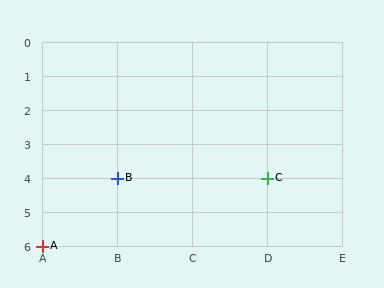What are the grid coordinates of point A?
Point A is at grid coordinates (A, 6).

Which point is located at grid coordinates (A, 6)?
Point A is at (A, 6).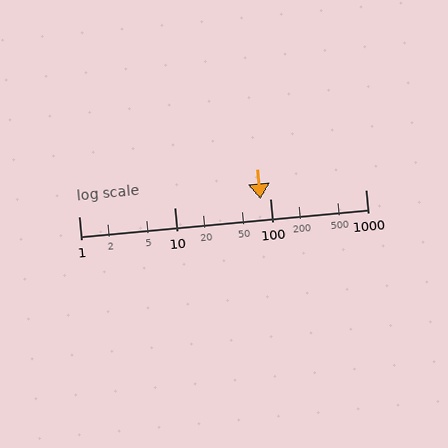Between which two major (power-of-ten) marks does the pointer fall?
The pointer is between 10 and 100.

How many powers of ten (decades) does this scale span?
The scale spans 3 decades, from 1 to 1000.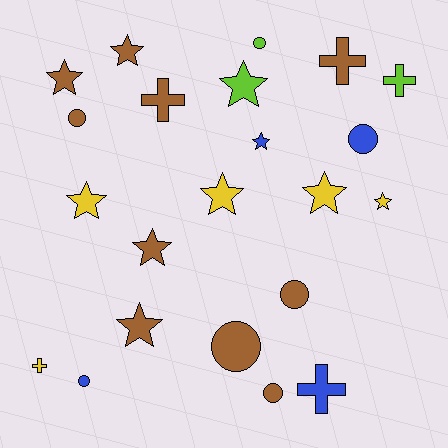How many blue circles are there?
There are 2 blue circles.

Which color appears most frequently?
Brown, with 10 objects.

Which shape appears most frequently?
Star, with 10 objects.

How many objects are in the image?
There are 22 objects.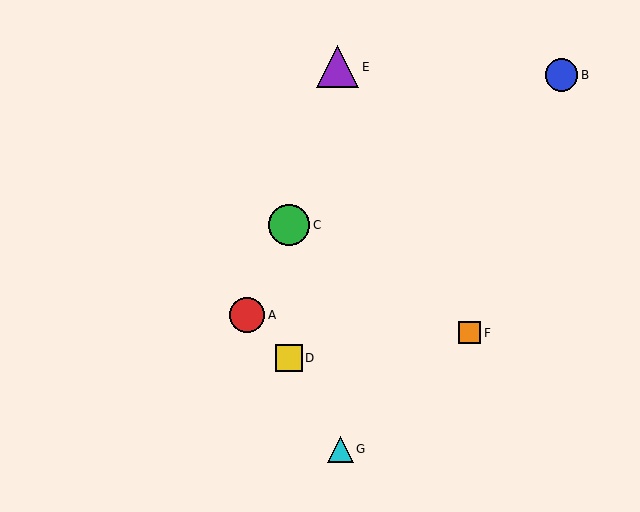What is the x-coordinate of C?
Object C is at x≈289.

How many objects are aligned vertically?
2 objects (C, D) are aligned vertically.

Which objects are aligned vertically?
Objects C, D are aligned vertically.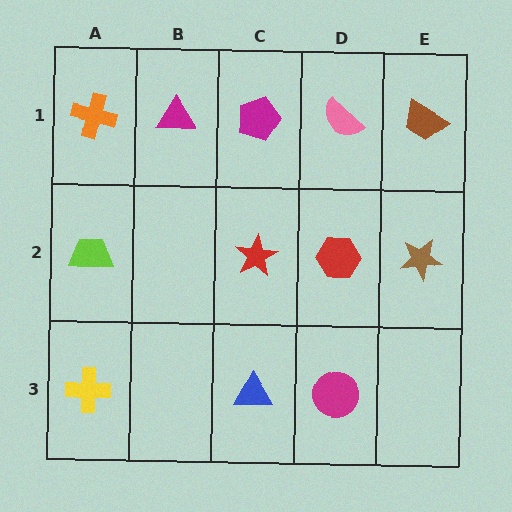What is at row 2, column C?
A red star.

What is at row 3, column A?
A yellow cross.